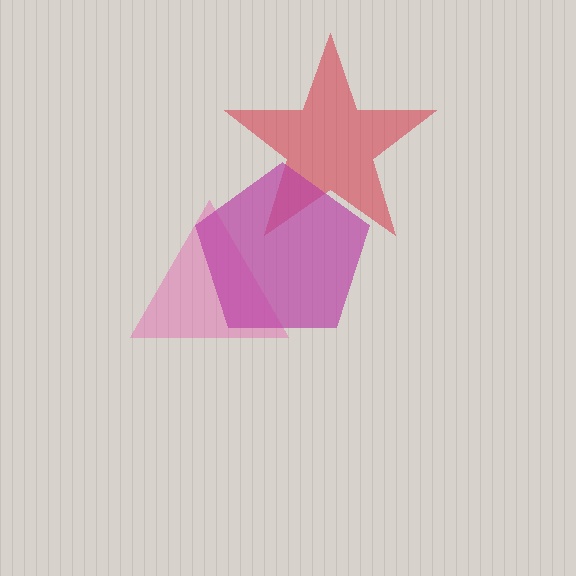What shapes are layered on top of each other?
The layered shapes are: a red star, a pink triangle, a magenta pentagon.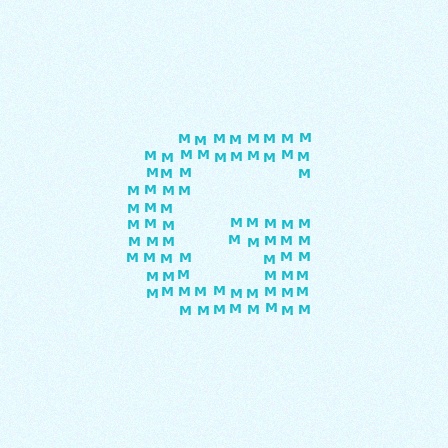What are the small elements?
The small elements are letter M's.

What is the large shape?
The large shape is the letter G.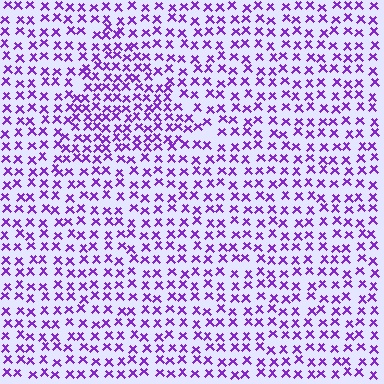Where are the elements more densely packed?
The elements are more densely packed inside the triangle boundary.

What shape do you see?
I see a triangle.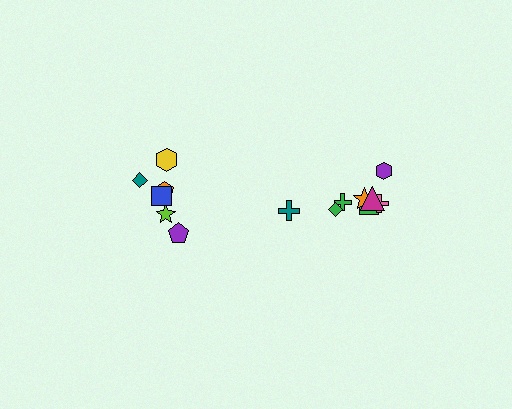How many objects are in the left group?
There are 6 objects.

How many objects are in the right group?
There are 8 objects.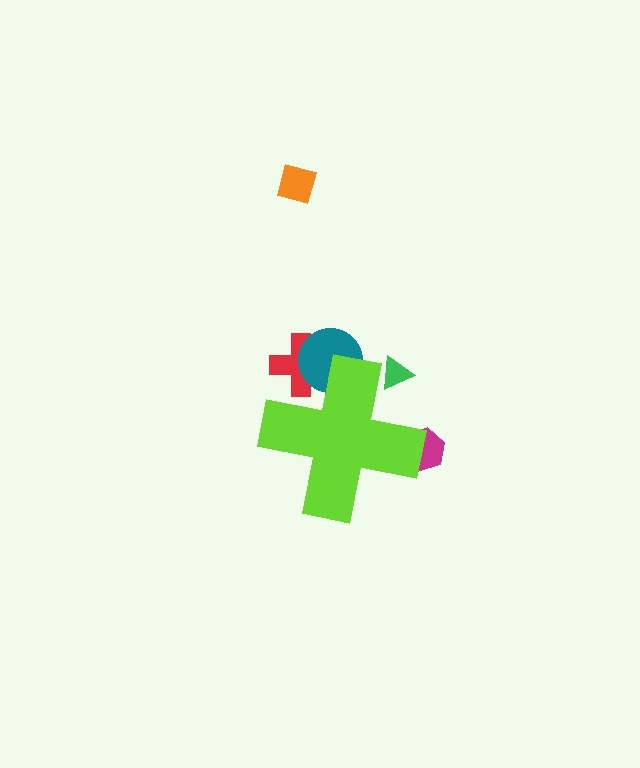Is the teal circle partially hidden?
Yes, the teal circle is partially hidden behind the lime cross.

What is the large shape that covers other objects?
A lime cross.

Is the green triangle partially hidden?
Yes, the green triangle is partially hidden behind the lime cross.